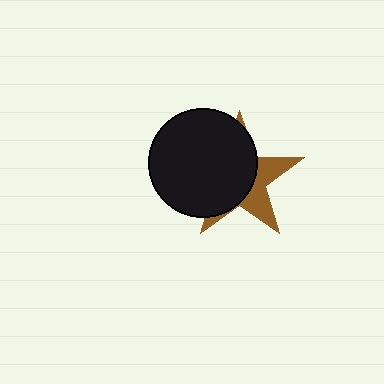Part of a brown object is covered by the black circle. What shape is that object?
It is a star.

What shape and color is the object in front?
The object in front is a black circle.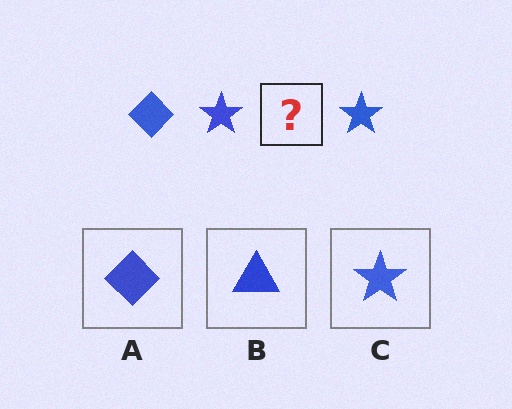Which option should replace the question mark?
Option A.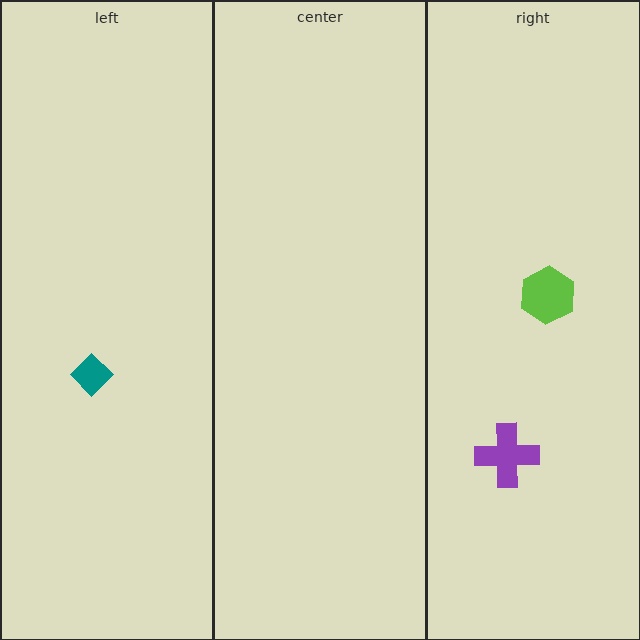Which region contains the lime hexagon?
The right region.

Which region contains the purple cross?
The right region.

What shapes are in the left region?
The teal diamond.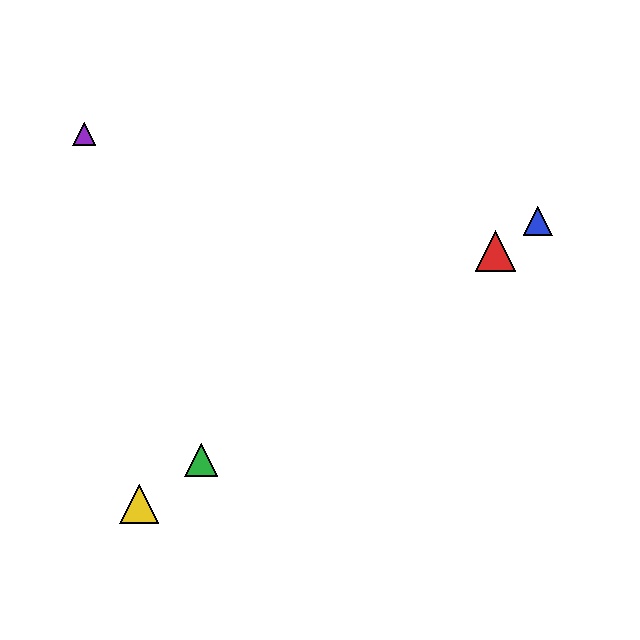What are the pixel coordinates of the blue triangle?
The blue triangle is at (538, 221).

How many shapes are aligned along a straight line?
4 shapes (the red triangle, the blue triangle, the green triangle, the yellow triangle) are aligned along a straight line.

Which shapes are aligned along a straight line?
The red triangle, the blue triangle, the green triangle, the yellow triangle are aligned along a straight line.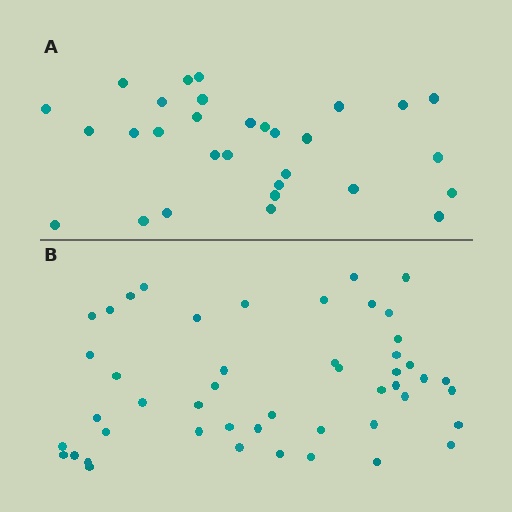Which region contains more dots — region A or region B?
Region B (the bottom region) has more dots.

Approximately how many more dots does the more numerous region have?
Region B has approximately 20 more dots than region A.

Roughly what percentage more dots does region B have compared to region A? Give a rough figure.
About 60% more.